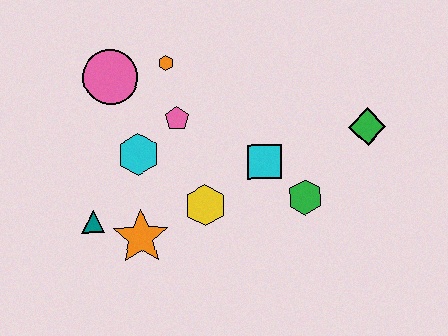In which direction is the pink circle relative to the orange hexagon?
The pink circle is to the left of the orange hexagon.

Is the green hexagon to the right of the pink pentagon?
Yes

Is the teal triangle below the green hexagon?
Yes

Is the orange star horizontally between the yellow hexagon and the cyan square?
No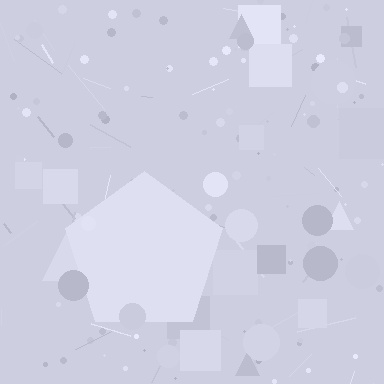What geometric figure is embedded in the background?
A pentagon is embedded in the background.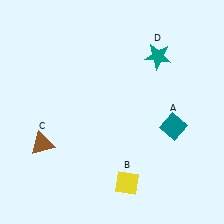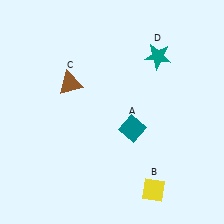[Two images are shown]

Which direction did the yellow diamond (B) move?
The yellow diamond (B) moved right.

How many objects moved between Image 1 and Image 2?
3 objects moved between the two images.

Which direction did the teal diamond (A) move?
The teal diamond (A) moved left.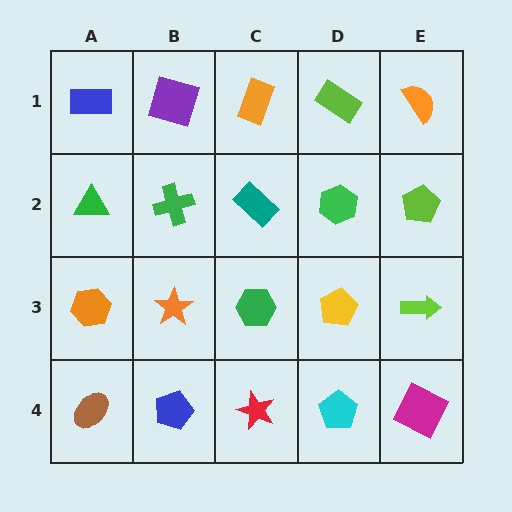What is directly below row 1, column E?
A lime pentagon.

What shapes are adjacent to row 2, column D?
A lime rectangle (row 1, column D), a yellow pentagon (row 3, column D), a teal rectangle (row 2, column C), a lime pentagon (row 2, column E).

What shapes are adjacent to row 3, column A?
A green triangle (row 2, column A), a brown ellipse (row 4, column A), an orange star (row 3, column B).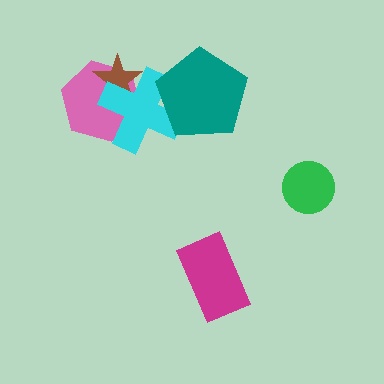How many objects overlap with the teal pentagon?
1 object overlaps with the teal pentagon.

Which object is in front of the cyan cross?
The teal pentagon is in front of the cyan cross.